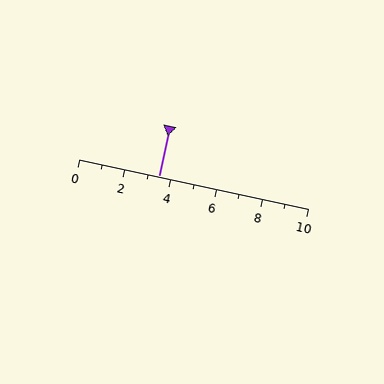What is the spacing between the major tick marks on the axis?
The major ticks are spaced 2 apart.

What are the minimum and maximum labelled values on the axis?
The axis runs from 0 to 10.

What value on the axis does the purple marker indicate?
The marker indicates approximately 3.5.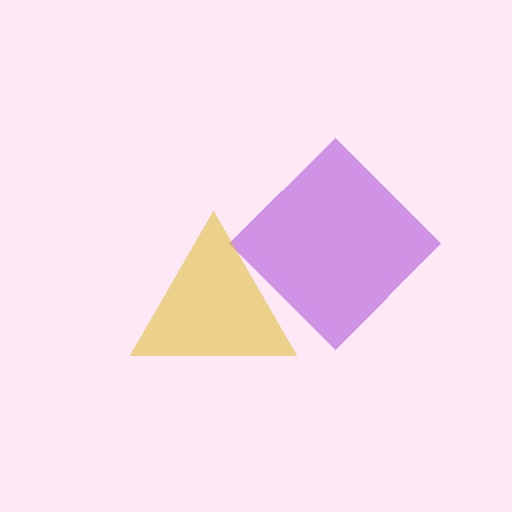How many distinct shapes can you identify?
There are 2 distinct shapes: a purple diamond, a yellow triangle.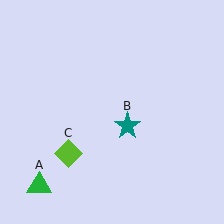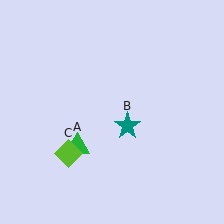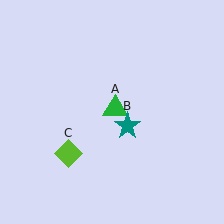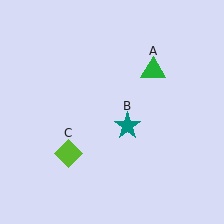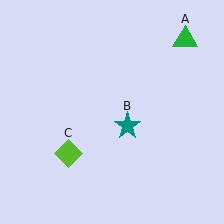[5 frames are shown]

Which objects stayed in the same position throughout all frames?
Teal star (object B) and lime diamond (object C) remained stationary.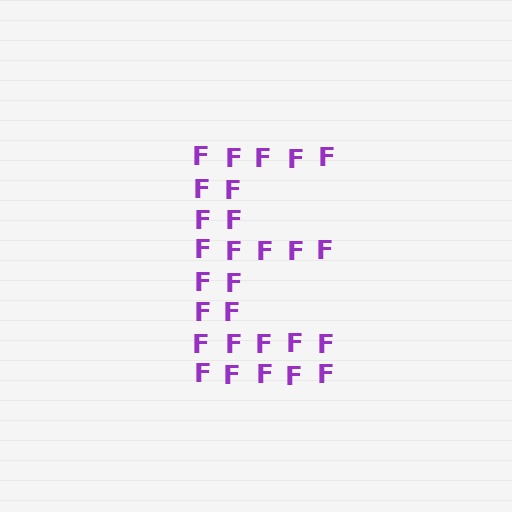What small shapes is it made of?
It is made of small letter F's.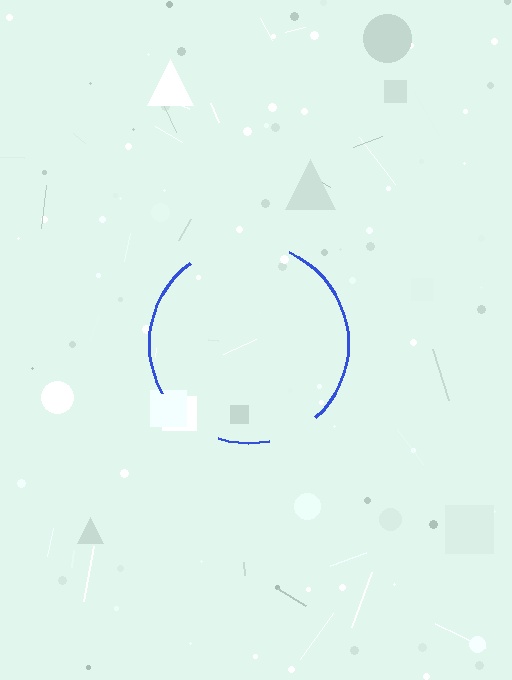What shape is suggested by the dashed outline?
The dashed outline suggests a circle.